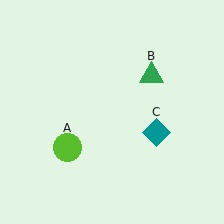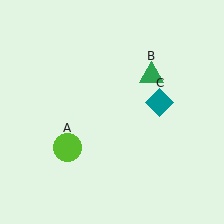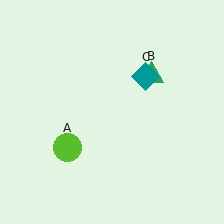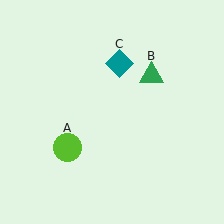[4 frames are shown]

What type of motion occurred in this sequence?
The teal diamond (object C) rotated counterclockwise around the center of the scene.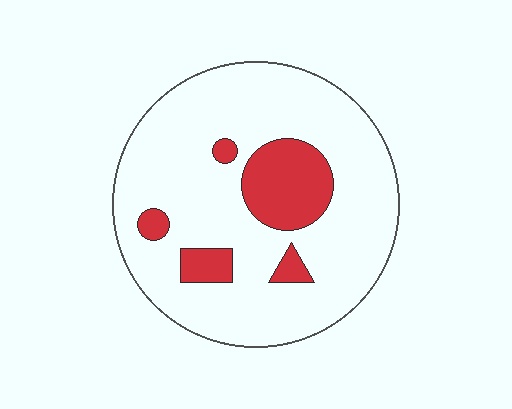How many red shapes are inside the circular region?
5.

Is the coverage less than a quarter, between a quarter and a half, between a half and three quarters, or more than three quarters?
Less than a quarter.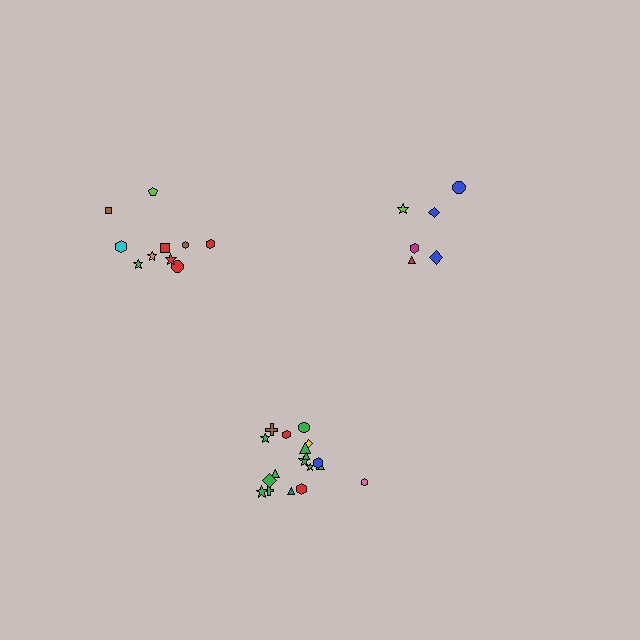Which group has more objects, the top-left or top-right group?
The top-left group.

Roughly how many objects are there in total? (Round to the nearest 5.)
Roughly 35 objects in total.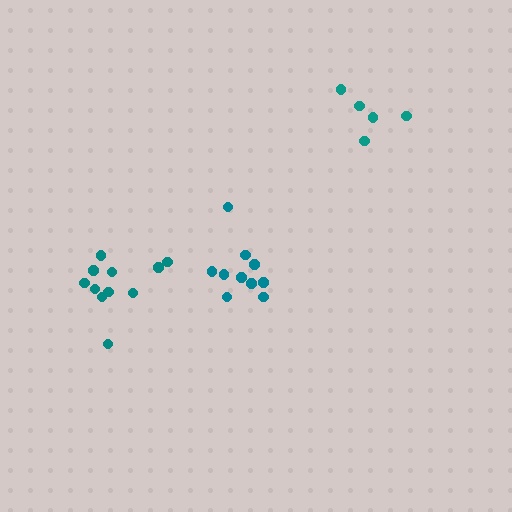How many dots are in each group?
Group 1: 11 dots, Group 2: 5 dots, Group 3: 10 dots (26 total).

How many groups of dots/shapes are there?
There are 3 groups.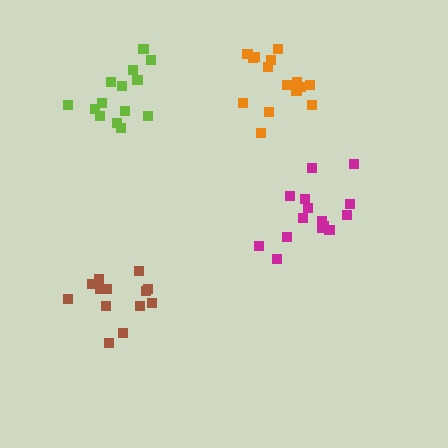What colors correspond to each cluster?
The clusters are colored: lime, magenta, brown, orange.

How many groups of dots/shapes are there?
There are 4 groups.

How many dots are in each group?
Group 1: 14 dots, Group 2: 15 dots, Group 3: 13 dots, Group 4: 16 dots (58 total).